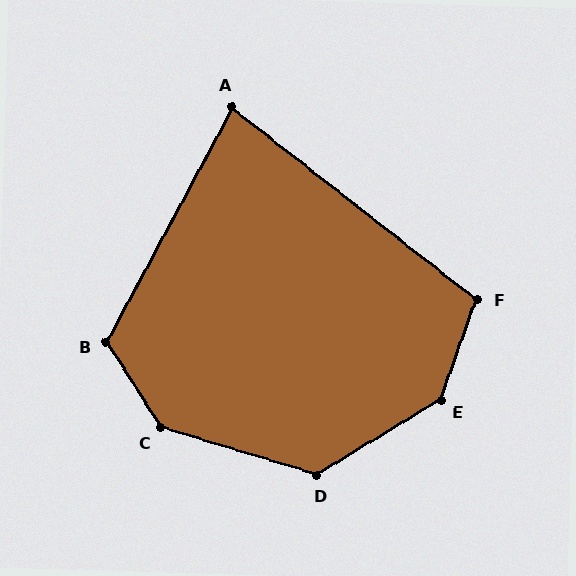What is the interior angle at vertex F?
Approximately 108 degrees (obtuse).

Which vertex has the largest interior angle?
E, at approximately 141 degrees.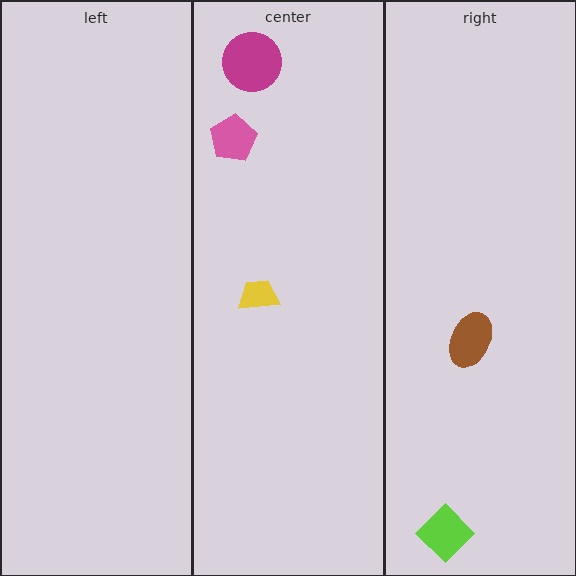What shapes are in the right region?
The lime diamond, the brown ellipse.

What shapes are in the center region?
The yellow trapezoid, the magenta circle, the pink pentagon.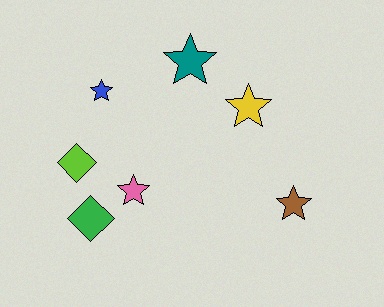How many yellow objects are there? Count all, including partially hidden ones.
There is 1 yellow object.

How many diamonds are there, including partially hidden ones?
There are 2 diamonds.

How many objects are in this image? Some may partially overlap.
There are 7 objects.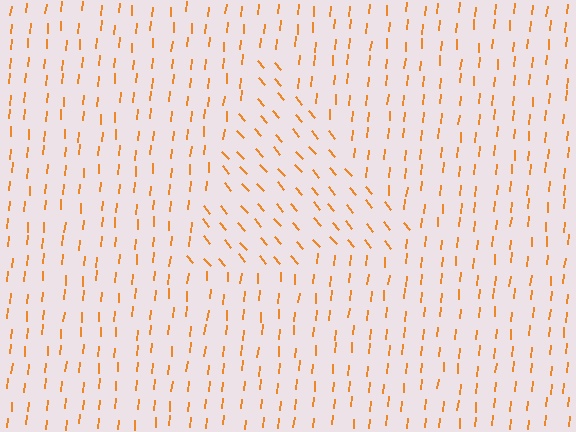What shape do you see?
I see a triangle.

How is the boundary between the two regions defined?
The boundary is defined purely by a change in line orientation (approximately 45 degrees difference). All lines are the same color and thickness.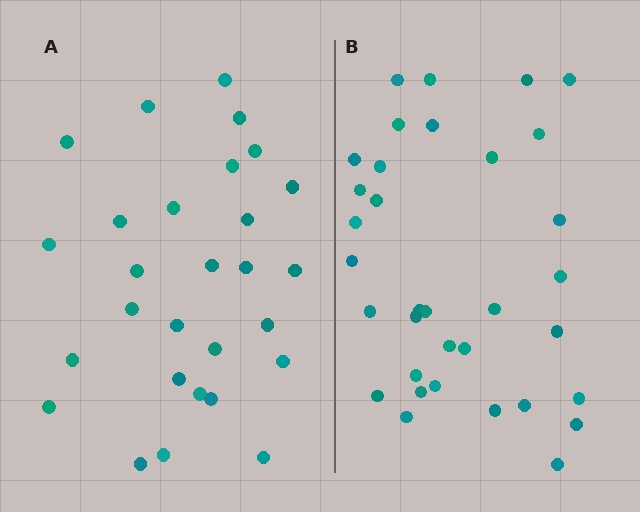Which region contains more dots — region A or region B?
Region B (the right region) has more dots.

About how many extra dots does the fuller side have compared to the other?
Region B has about 6 more dots than region A.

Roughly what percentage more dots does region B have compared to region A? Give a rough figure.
About 20% more.